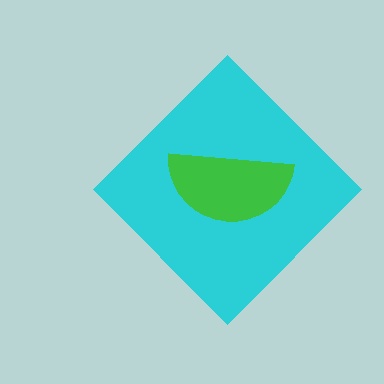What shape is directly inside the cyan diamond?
The green semicircle.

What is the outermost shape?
The cyan diamond.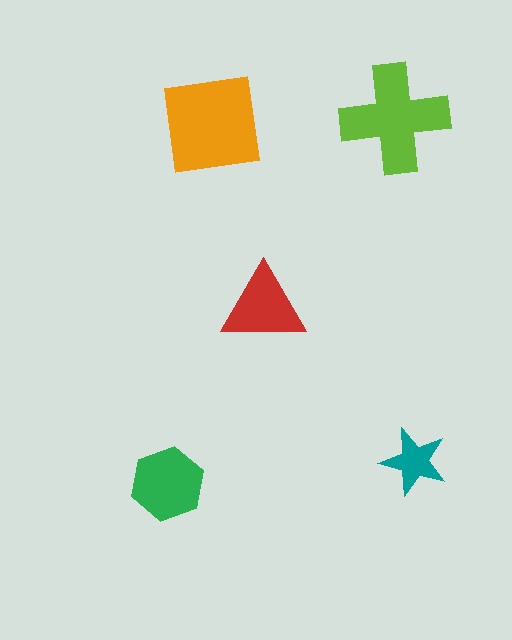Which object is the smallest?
The teal star.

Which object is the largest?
The orange square.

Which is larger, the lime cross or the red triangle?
The lime cross.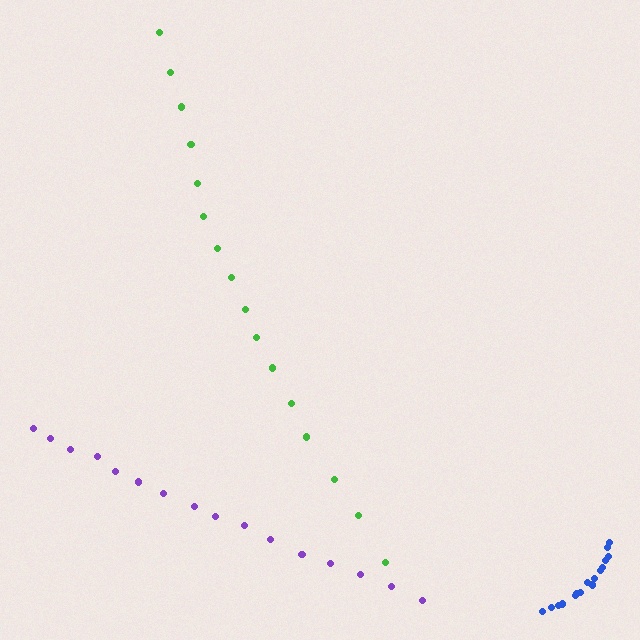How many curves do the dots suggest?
There are 3 distinct paths.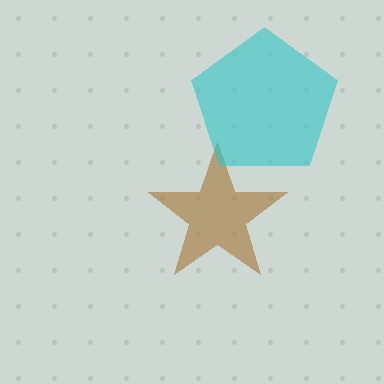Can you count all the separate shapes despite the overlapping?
Yes, there are 2 separate shapes.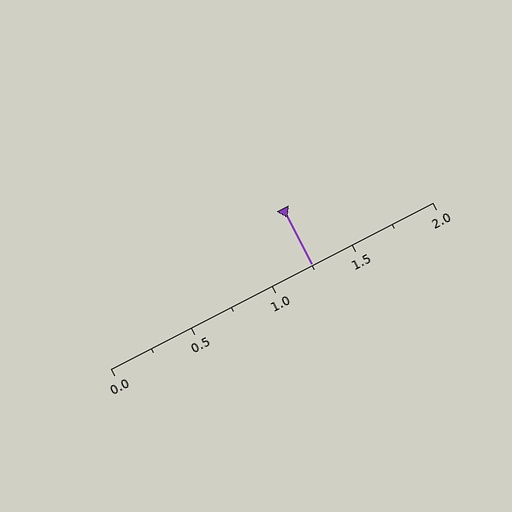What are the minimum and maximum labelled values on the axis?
The axis runs from 0.0 to 2.0.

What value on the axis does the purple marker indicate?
The marker indicates approximately 1.25.